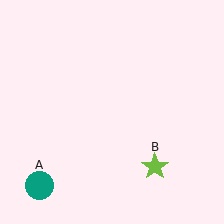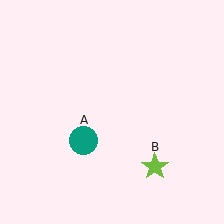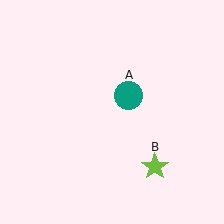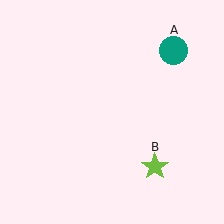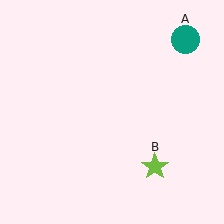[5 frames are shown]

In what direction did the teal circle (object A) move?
The teal circle (object A) moved up and to the right.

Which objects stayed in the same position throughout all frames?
Lime star (object B) remained stationary.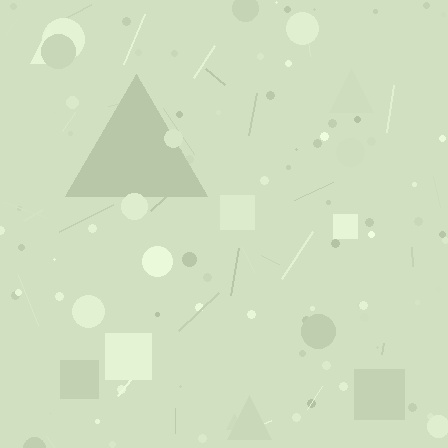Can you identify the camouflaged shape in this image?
The camouflaged shape is a triangle.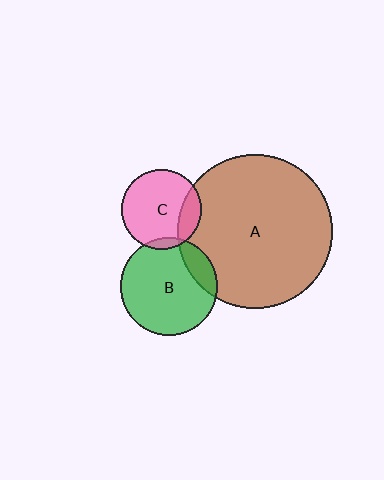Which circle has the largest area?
Circle A (brown).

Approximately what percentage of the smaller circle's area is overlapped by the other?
Approximately 20%.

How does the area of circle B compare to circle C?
Approximately 1.5 times.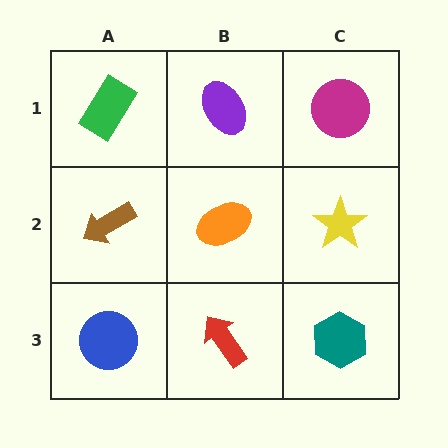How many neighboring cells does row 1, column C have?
2.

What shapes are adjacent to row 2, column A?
A green rectangle (row 1, column A), a blue circle (row 3, column A), an orange ellipse (row 2, column B).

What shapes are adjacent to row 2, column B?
A purple ellipse (row 1, column B), a red arrow (row 3, column B), a brown arrow (row 2, column A), a yellow star (row 2, column C).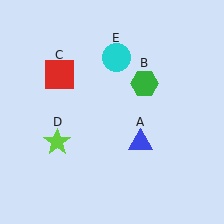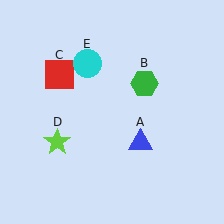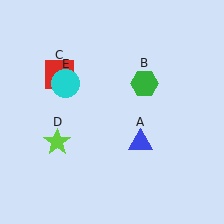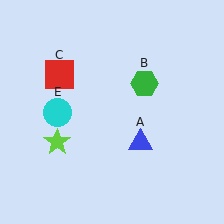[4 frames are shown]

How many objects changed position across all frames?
1 object changed position: cyan circle (object E).